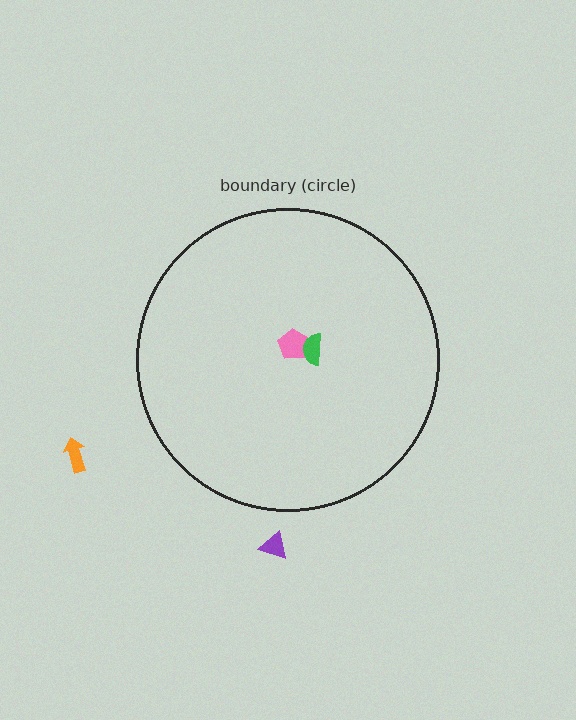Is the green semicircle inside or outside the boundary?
Inside.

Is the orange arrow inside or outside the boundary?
Outside.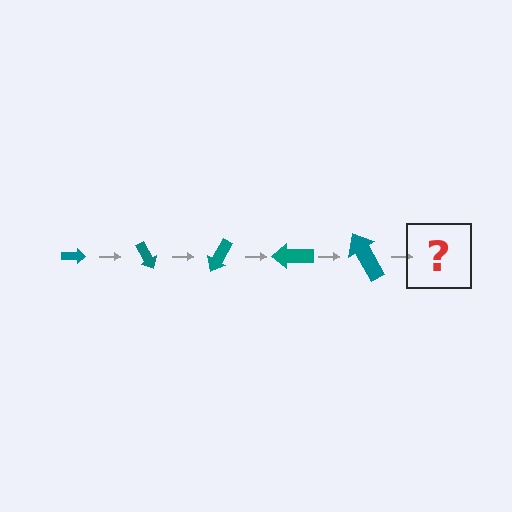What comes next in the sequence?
The next element should be an arrow, larger than the previous one and rotated 300 degrees from the start.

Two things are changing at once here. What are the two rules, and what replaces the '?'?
The two rules are that the arrow grows larger each step and it rotates 60 degrees each step. The '?' should be an arrow, larger than the previous one and rotated 300 degrees from the start.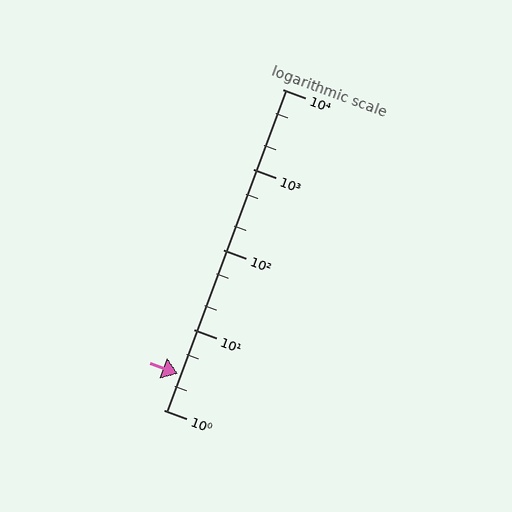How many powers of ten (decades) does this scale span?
The scale spans 4 decades, from 1 to 10000.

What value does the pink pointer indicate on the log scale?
The pointer indicates approximately 2.8.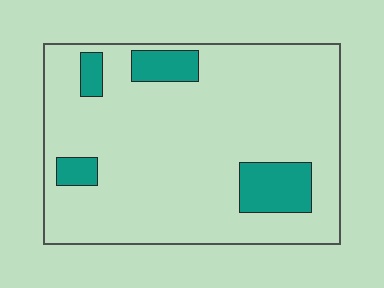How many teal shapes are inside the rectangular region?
4.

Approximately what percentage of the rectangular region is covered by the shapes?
Approximately 15%.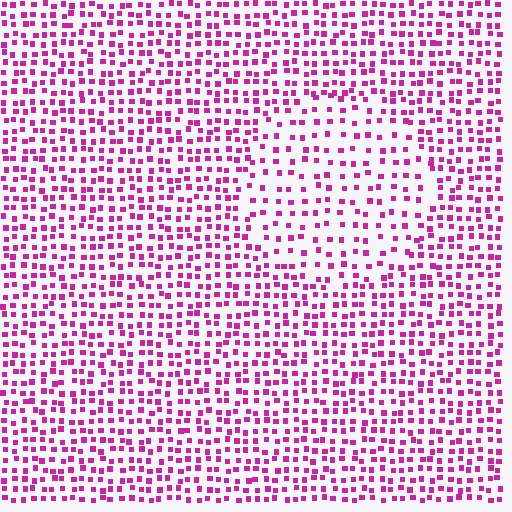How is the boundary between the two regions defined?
The boundary is defined by a change in element density (approximately 1.8x ratio). All elements are the same color, size, and shape.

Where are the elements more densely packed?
The elements are more densely packed outside the circle boundary.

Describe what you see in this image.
The image contains small magenta elements arranged at two different densities. A circle-shaped region is visible where the elements are less densely packed than the surrounding area.